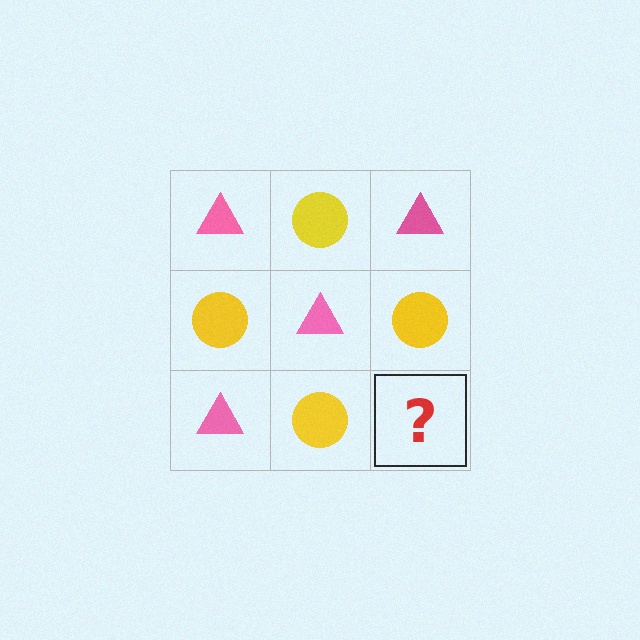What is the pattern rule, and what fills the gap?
The rule is that it alternates pink triangle and yellow circle in a checkerboard pattern. The gap should be filled with a pink triangle.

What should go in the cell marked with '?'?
The missing cell should contain a pink triangle.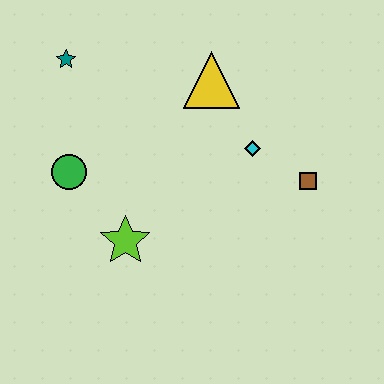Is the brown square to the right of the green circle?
Yes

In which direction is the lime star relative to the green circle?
The lime star is below the green circle.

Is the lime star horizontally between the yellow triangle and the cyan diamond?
No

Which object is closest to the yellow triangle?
The cyan diamond is closest to the yellow triangle.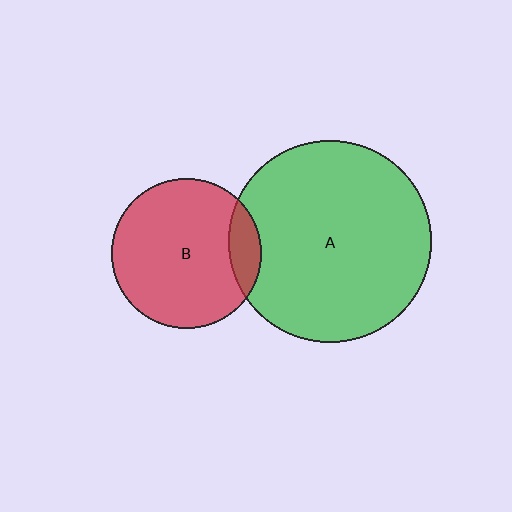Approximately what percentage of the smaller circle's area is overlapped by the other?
Approximately 10%.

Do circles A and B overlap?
Yes.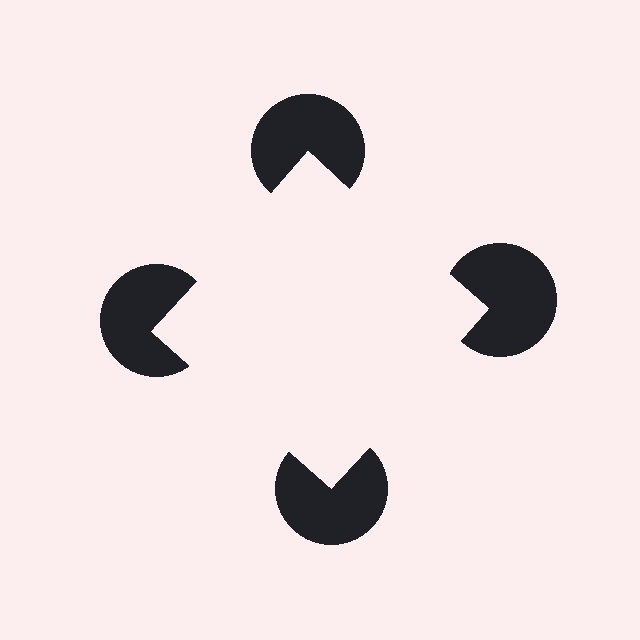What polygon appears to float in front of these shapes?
An illusory square — its edges are inferred from the aligned wedge cuts in the pac-man discs, not physically drawn.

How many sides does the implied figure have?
4 sides.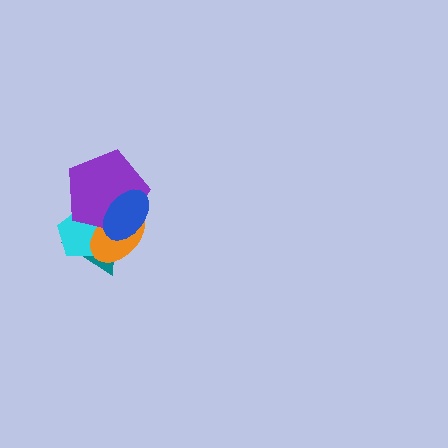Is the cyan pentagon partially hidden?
Yes, it is partially covered by another shape.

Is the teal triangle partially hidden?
Yes, it is partially covered by another shape.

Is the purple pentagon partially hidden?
Yes, it is partially covered by another shape.